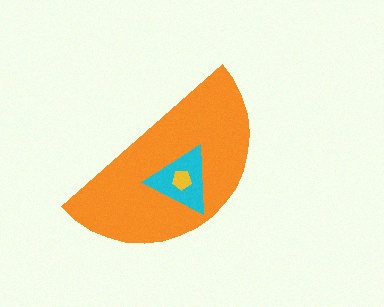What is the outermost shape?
The orange semicircle.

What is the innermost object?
The yellow pentagon.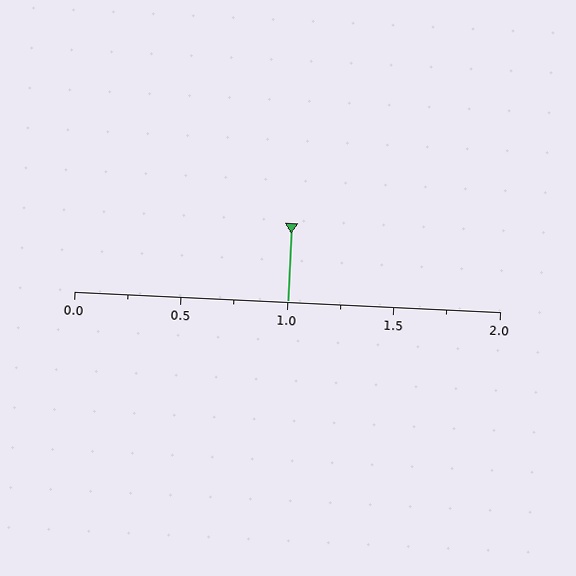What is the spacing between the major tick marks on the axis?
The major ticks are spaced 0.5 apart.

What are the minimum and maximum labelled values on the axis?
The axis runs from 0.0 to 2.0.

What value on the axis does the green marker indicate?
The marker indicates approximately 1.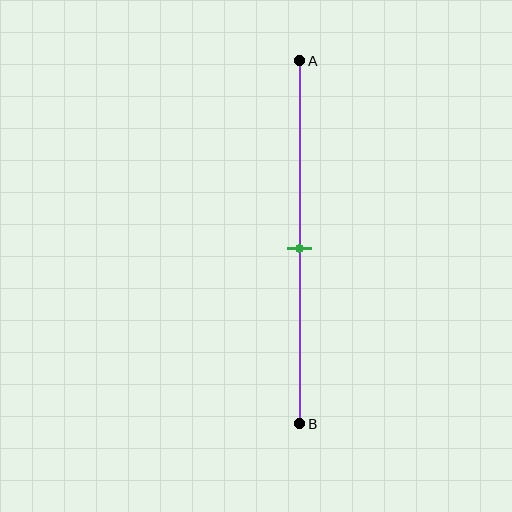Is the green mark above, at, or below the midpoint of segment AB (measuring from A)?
The green mark is approximately at the midpoint of segment AB.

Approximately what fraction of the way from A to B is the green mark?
The green mark is approximately 50% of the way from A to B.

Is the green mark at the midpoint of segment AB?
Yes, the mark is approximately at the midpoint.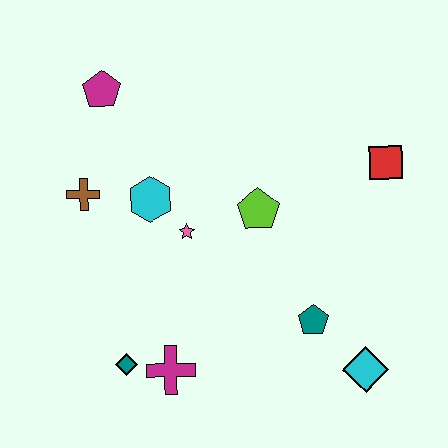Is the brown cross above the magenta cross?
Yes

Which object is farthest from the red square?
The teal diamond is farthest from the red square.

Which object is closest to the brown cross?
The cyan hexagon is closest to the brown cross.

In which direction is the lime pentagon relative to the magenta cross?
The lime pentagon is above the magenta cross.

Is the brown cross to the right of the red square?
No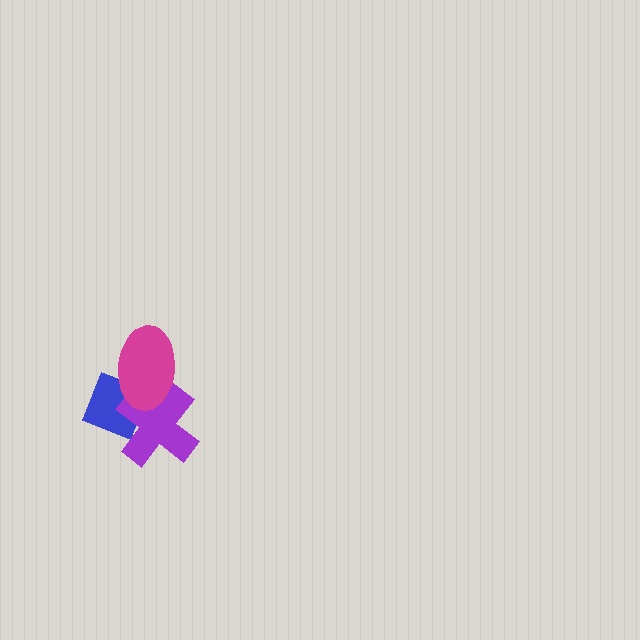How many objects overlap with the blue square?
2 objects overlap with the blue square.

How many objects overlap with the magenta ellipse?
2 objects overlap with the magenta ellipse.